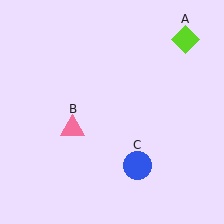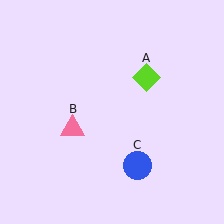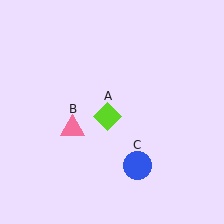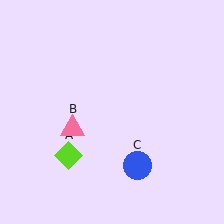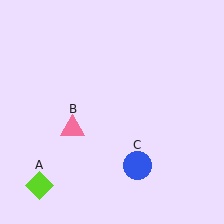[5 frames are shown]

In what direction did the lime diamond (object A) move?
The lime diamond (object A) moved down and to the left.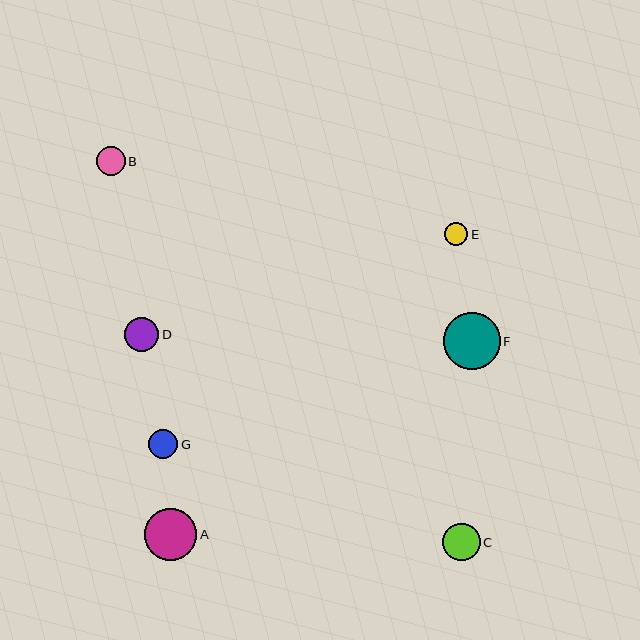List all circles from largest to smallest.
From largest to smallest: F, A, C, D, G, B, E.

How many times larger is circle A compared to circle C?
Circle A is approximately 1.4 times the size of circle C.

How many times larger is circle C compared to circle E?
Circle C is approximately 1.6 times the size of circle E.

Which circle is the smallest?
Circle E is the smallest with a size of approximately 23 pixels.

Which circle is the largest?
Circle F is the largest with a size of approximately 57 pixels.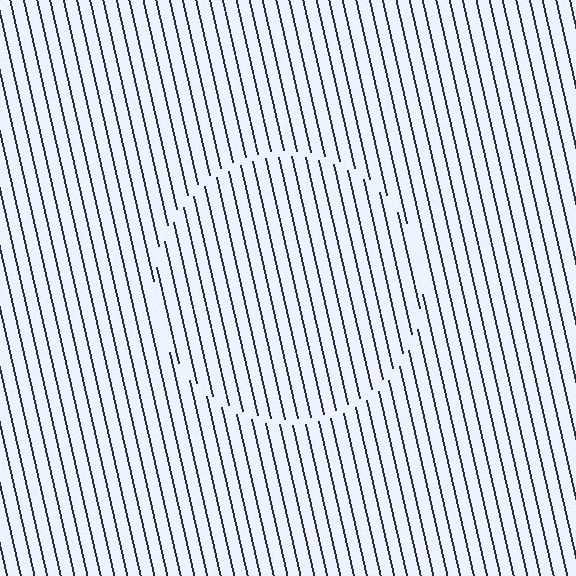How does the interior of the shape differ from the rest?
The interior of the shape contains the same grating, shifted by half a period — the contour is defined by the phase discontinuity where line-ends from the inner and outer gratings abut.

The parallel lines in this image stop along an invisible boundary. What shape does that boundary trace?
An illusory circle. The interior of the shape contains the same grating, shifted by half a period — the contour is defined by the phase discontinuity where line-ends from the inner and outer gratings abut.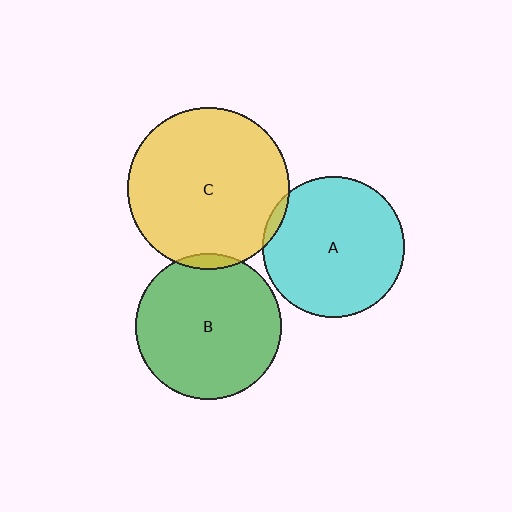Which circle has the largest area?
Circle C (yellow).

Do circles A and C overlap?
Yes.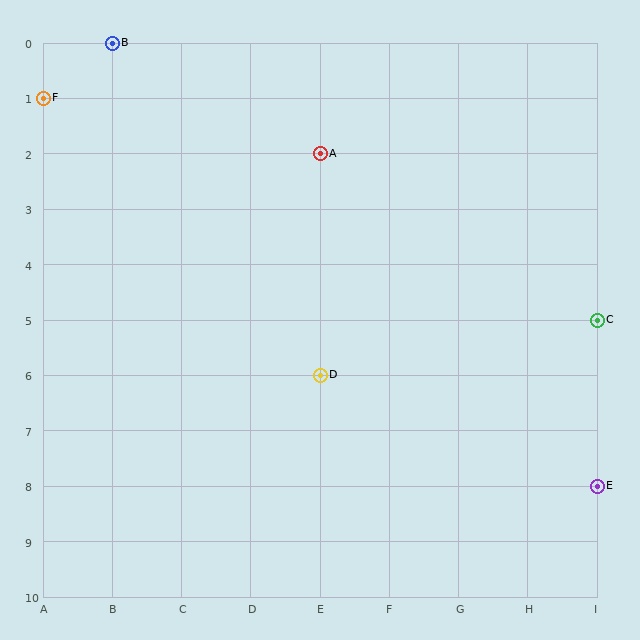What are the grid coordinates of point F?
Point F is at grid coordinates (A, 1).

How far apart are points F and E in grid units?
Points F and E are 8 columns and 7 rows apart (about 10.6 grid units diagonally).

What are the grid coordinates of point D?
Point D is at grid coordinates (E, 6).